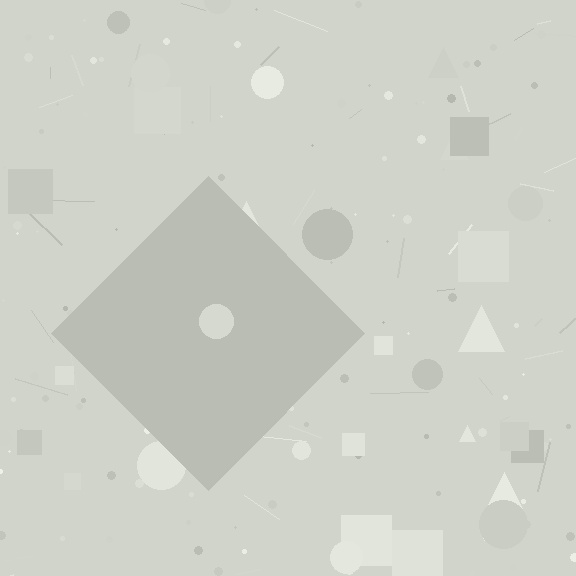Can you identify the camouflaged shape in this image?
The camouflaged shape is a diamond.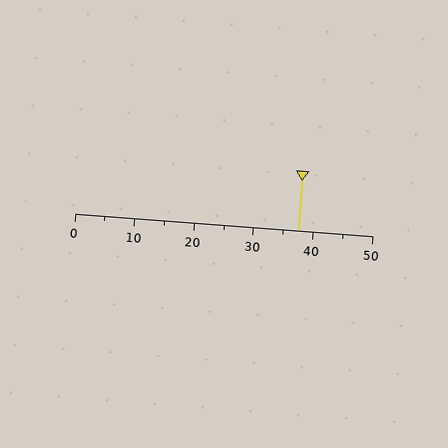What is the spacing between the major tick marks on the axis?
The major ticks are spaced 10 apart.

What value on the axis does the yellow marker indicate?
The marker indicates approximately 37.5.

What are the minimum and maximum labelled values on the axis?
The axis runs from 0 to 50.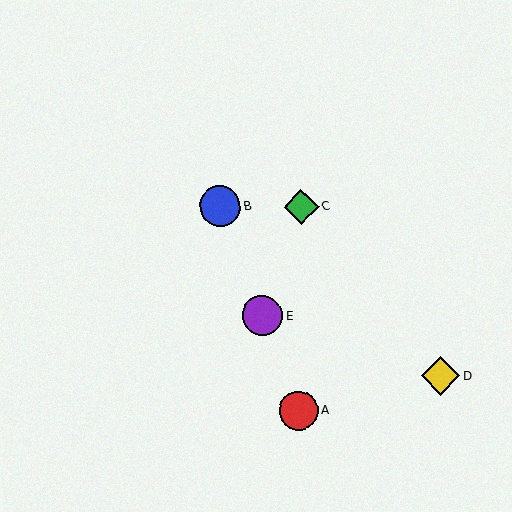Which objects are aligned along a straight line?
Objects A, B, E are aligned along a straight line.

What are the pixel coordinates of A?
Object A is at (299, 411).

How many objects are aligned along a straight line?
3 objects (A, B, E) are aligned along a straight line.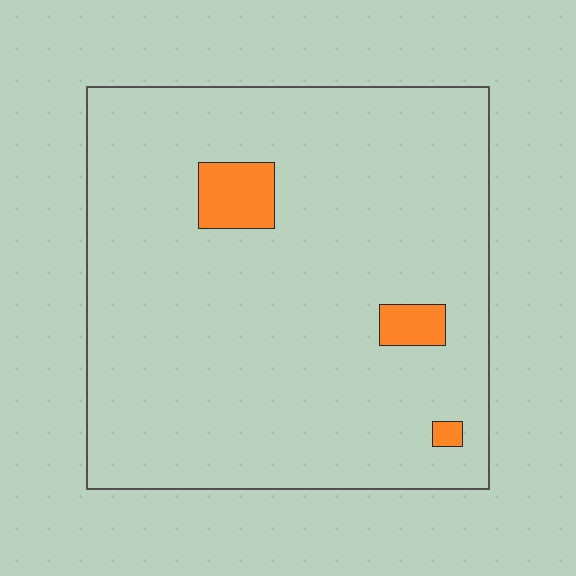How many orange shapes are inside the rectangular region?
3.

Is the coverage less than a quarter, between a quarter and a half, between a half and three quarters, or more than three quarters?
Less than a quarter.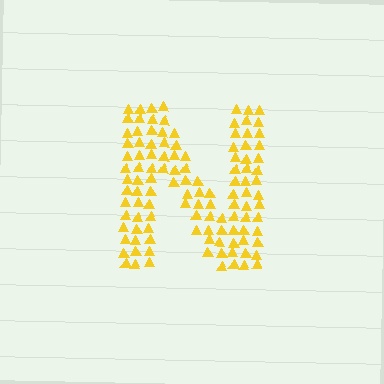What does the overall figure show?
The overall figure shows the letter N.